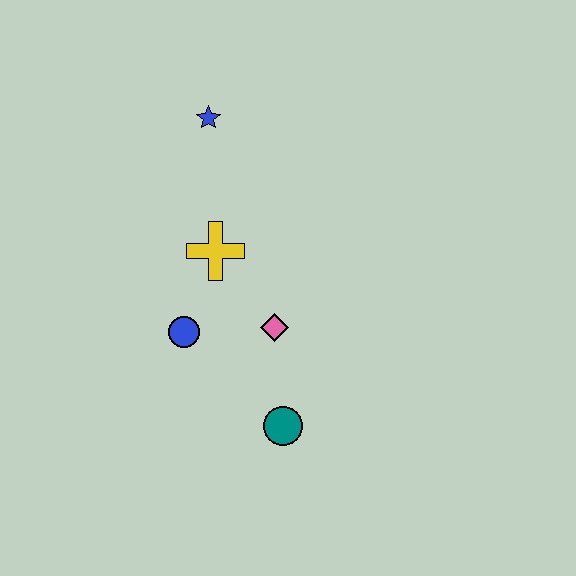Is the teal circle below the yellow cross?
Yes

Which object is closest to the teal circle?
The pink diamond is closest to the teal circle.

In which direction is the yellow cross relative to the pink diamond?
The yellow cross is above the pink diamond.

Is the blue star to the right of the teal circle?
No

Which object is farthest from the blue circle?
The blue star is farthest from the blue circle.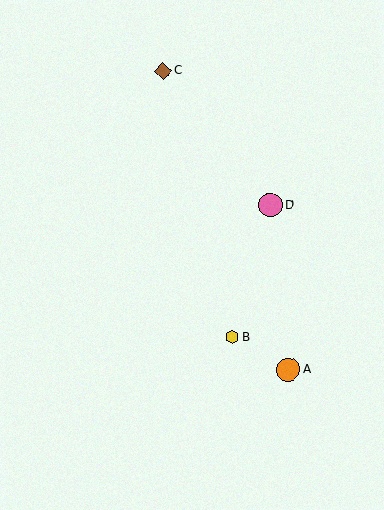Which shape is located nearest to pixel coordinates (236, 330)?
The yellow hexagon (labeled B) at (232, 337) is nearest to that location.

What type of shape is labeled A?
Shape A is an orange circle.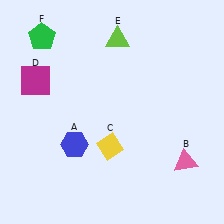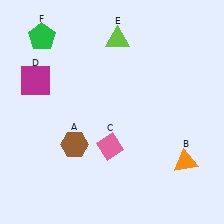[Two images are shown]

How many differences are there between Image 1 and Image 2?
There are 3 differences between the two images.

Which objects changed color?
A changed from blue to brown. B changed from pink to orange. C changed from yellow to pink.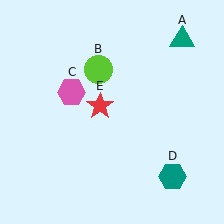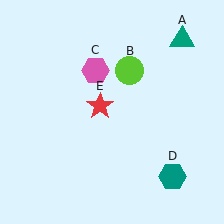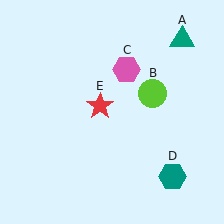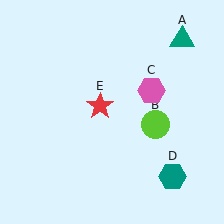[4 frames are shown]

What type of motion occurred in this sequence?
The lime circle (object B), pink hexagon (object C) rotated clockwise around the center of the scene.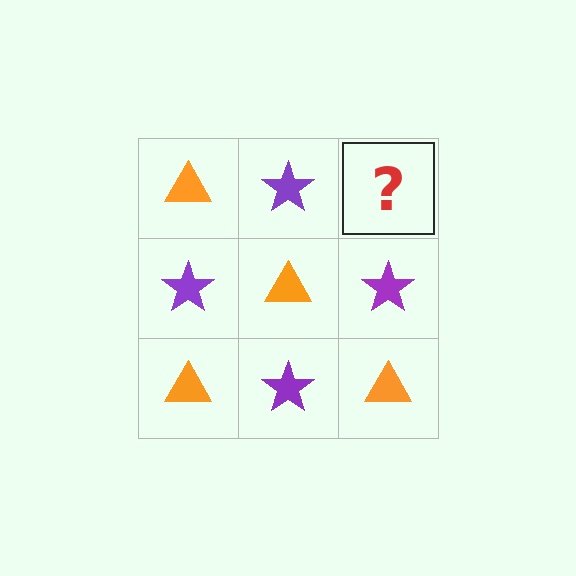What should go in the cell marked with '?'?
The missing cell should contain an orange triangle.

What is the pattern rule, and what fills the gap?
The rule is that it alternates orange triangle and purple star in a checkerboard pattern. The gap should be filled with an orange triangle.